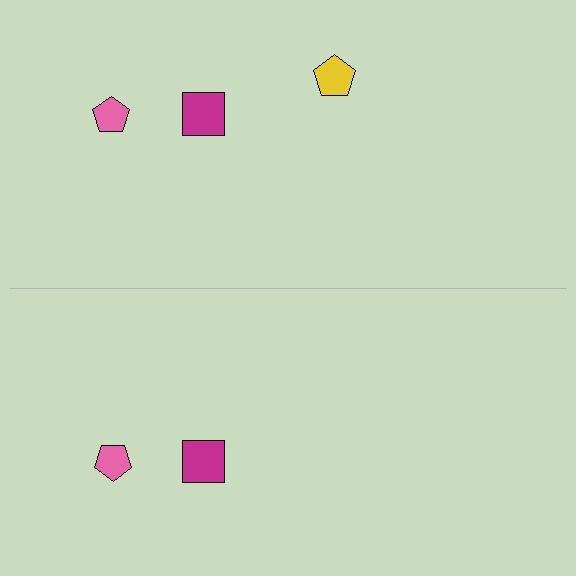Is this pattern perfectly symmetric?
No, the pattern is not perfectly symmetric. A yellow pentagon is missing from the bottom side.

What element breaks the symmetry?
A yellow pentagon is missing from the bottom side.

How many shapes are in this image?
There are 5 shapes in this image.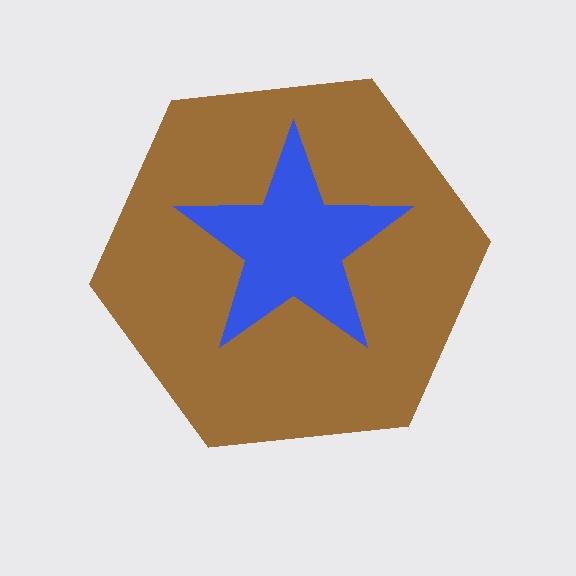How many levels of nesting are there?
2.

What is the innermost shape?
The blue star.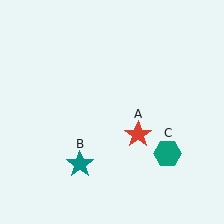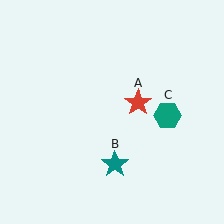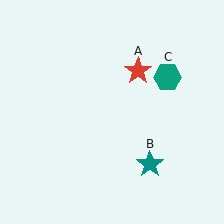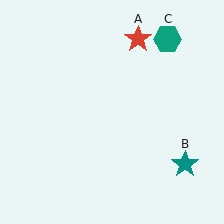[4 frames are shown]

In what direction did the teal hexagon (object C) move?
The teal hexagon (object C) moved up.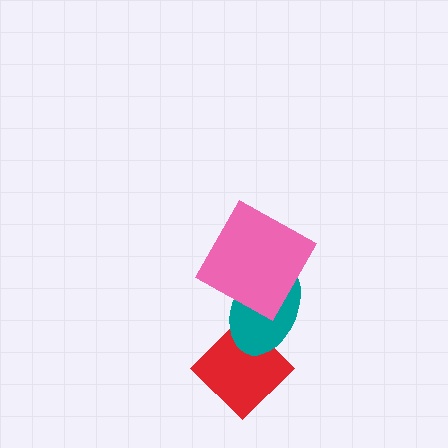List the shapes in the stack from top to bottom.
From top to bottom: the pink square, the teal ellipse, the red diamond.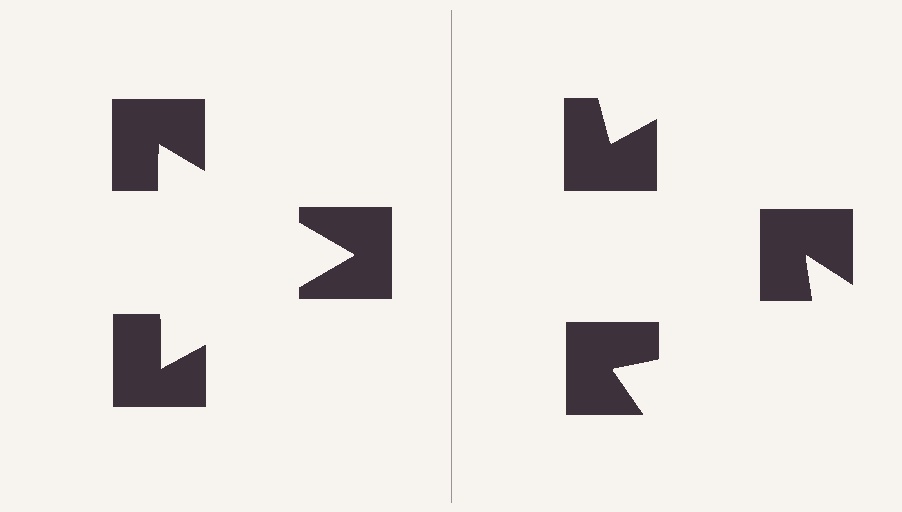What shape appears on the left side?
An illusory triangle.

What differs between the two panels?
The notched squares are positioned identically on both sides; only the wedge orientations differ. On the left they align to a triangle; on the right they are misaligned.